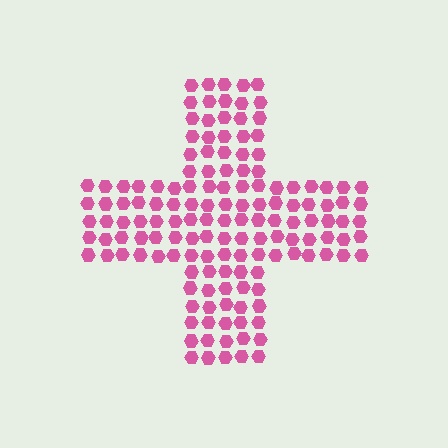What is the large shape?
The large shape is a cross.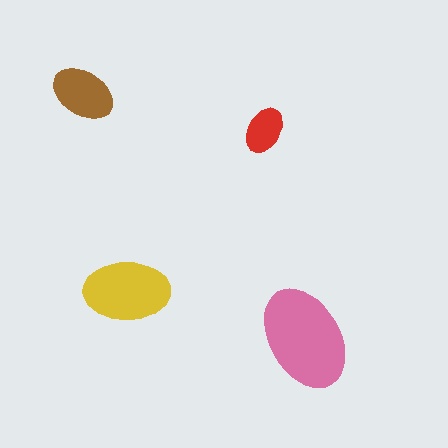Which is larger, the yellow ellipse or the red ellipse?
The yellow one.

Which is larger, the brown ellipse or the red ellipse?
The brown one.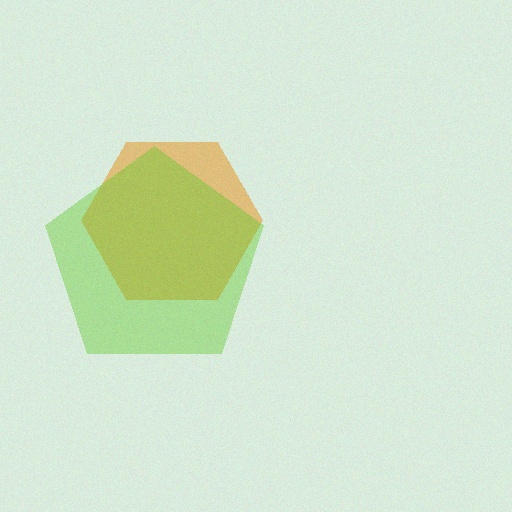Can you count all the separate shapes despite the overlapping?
Yes, there are 2 separate shapes.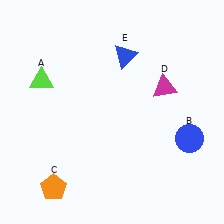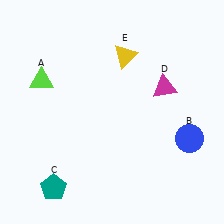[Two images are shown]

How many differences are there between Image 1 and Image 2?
There are 2 differences between the two images.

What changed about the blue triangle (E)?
In Image 1, E is blue. In Image 2, it changed to yellow.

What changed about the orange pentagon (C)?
In Image 1, C is orange. In Image 2, it changed to teal.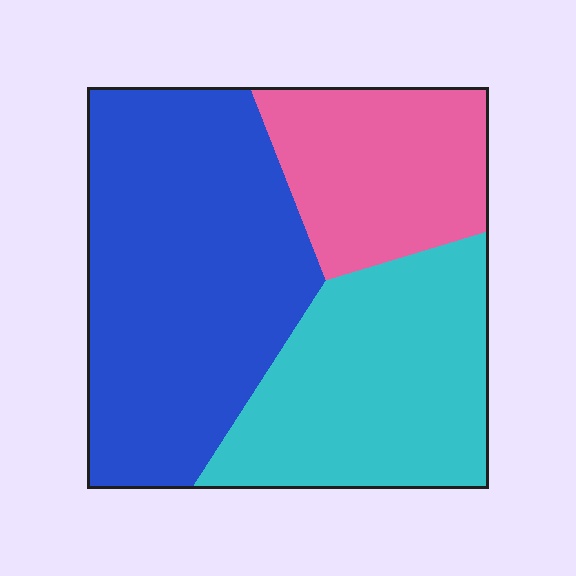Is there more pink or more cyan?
Cyan.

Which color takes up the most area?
Blue, at roughly 45%.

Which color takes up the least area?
Pink, at roughly 20%.